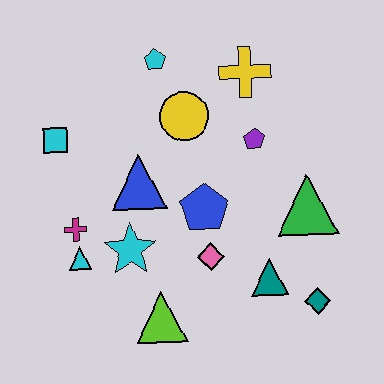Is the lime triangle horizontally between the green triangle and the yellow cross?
No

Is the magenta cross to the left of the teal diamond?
Yes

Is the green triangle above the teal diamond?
Yes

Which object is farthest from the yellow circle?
The teal diamond is farthest from the yellow circle.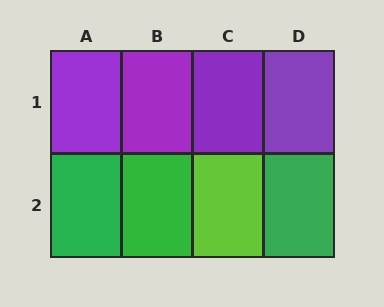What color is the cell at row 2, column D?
Green.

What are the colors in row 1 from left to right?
Purple, purple, purple, purple.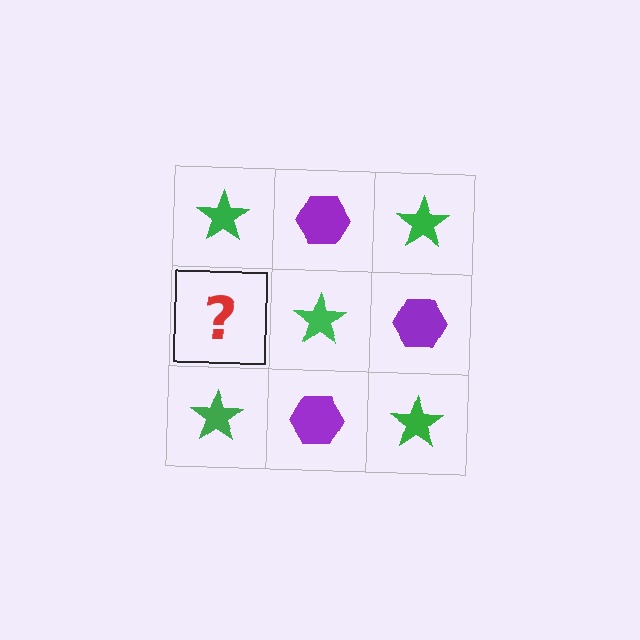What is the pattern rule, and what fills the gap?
The rule is that it alternates green star and purple hexagon in a checkerboard pattern. The gap should be filled with a purple hexagon.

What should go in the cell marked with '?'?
The missing cell should contain a purple hexagon.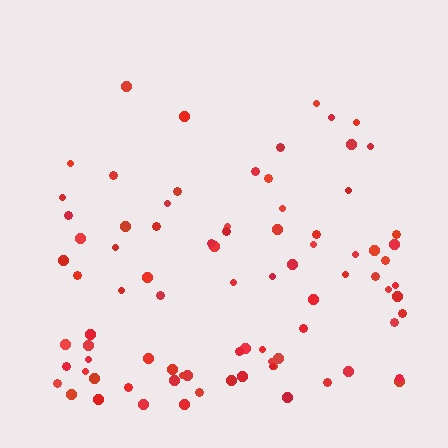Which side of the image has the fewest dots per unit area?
The top.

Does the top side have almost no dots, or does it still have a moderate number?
Still a moderate number, just noticeably fewer than the bottom.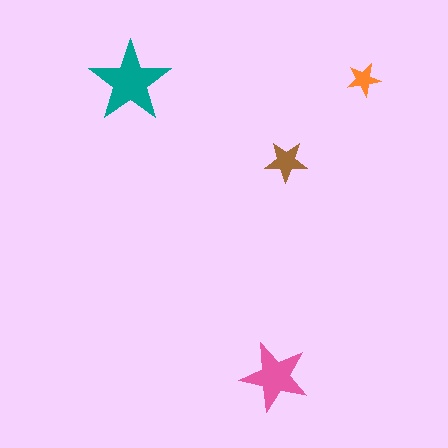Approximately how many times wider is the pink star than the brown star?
About 1.5 times wider.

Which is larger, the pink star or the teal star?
The teal one.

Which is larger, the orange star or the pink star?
The pink one.